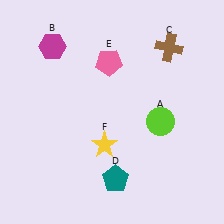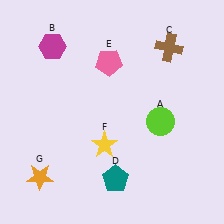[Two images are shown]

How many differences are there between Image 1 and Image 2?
There is 1 difference between the two images.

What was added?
An orange star (G) was added in Image 2.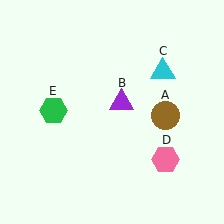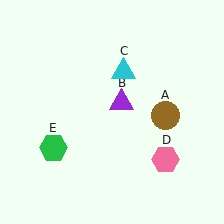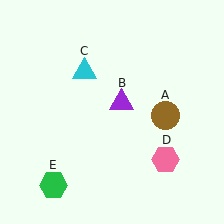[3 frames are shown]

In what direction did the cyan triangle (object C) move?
The cyan triangle (object C) moved left.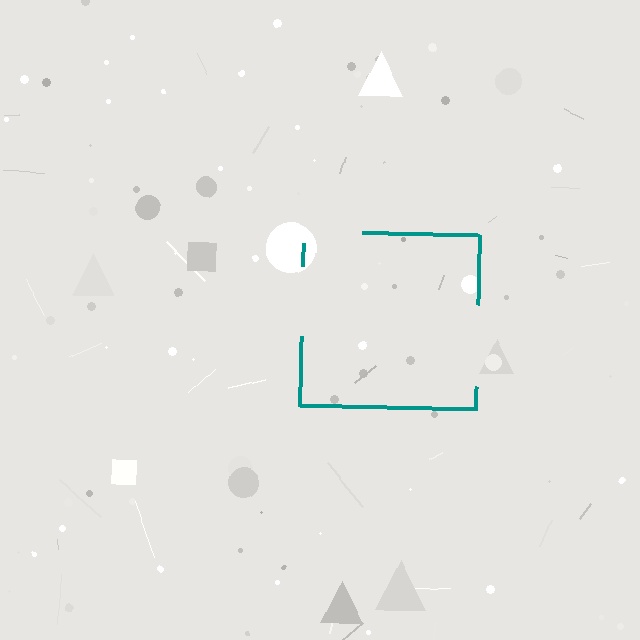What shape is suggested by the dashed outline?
The dashed outline suggests a square.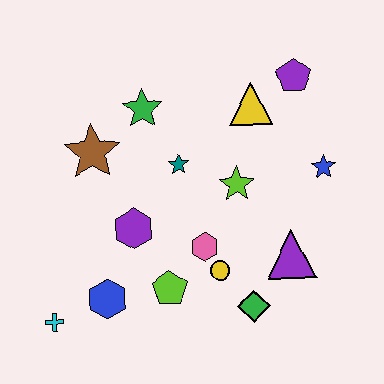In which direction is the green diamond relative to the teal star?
The green diamond is below the teal star.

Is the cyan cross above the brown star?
No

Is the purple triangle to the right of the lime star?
Yes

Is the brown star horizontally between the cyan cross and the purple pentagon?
Yes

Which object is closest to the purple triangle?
The green diamond is closest to the purple triangle.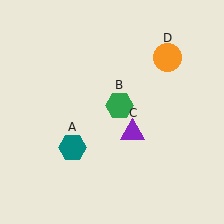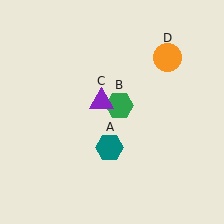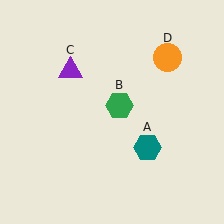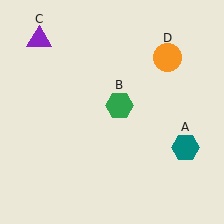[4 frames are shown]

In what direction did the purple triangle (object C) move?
The purple triangle (object C) moved up and to the left.